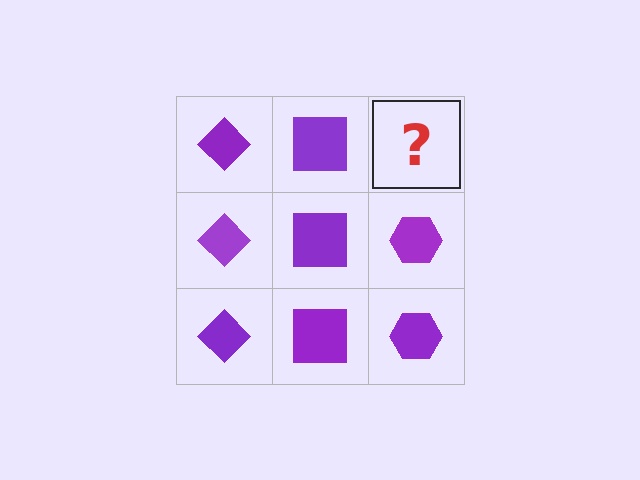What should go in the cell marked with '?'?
The missing cell should contain a purple hexagon.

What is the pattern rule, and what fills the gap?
The rule is that each column has a consistent shape. The gap should be filled with a purple hexagon.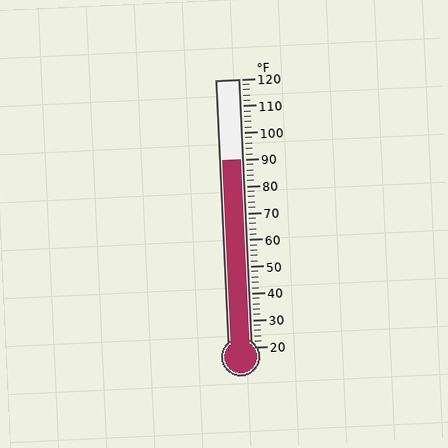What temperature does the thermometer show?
The thermometer shows approximately 90°F.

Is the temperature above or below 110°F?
The temperature is below 110°F.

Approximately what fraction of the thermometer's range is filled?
The thermometer is filled to approximately 70% of its range.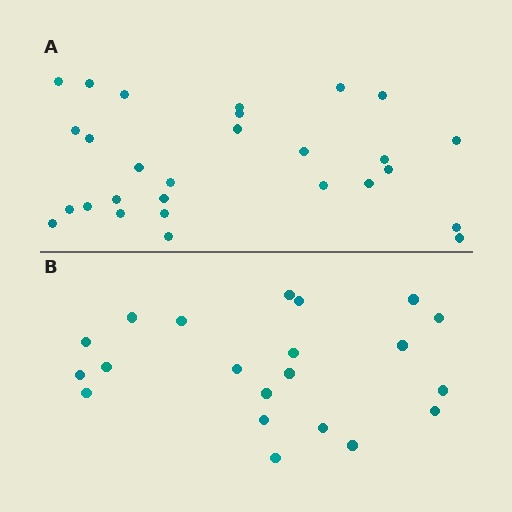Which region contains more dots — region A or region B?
Region A (the top region) has more dots.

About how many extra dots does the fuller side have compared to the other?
Region A has roughly 8 or so more dots than region B.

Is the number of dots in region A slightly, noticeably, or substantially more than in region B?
Region A has noticeably more, but not dramatically so. The ratio is roughly 1.3 to 1.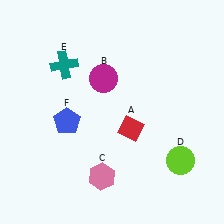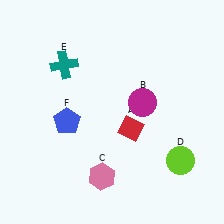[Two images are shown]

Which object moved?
The magenta circle (B) moved right.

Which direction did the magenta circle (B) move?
The magenta circle (B) moved right.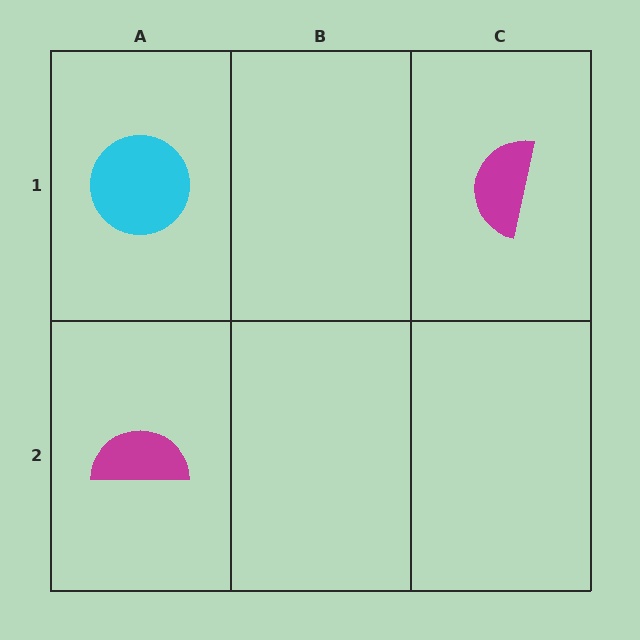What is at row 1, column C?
A magenta semicircle.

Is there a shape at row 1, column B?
No, that cell is empty.